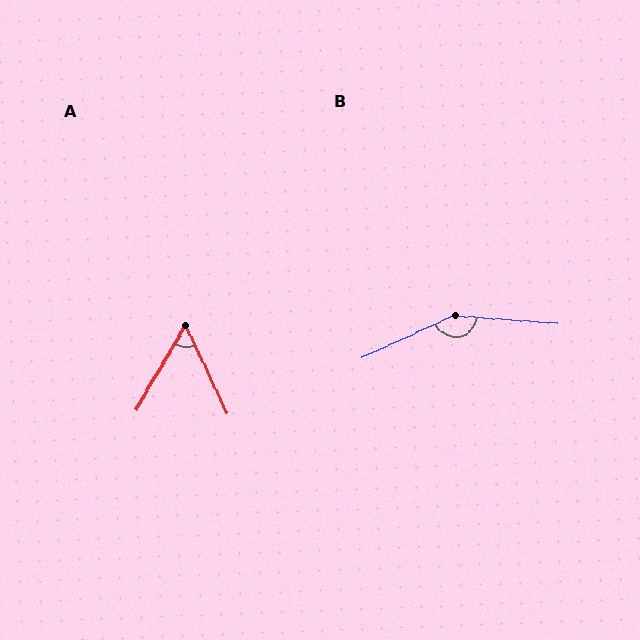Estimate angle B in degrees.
Approximately 151 degrees.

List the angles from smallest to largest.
A (56°), B (151°).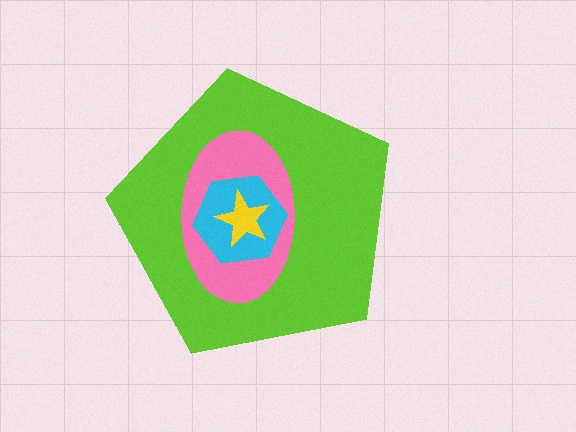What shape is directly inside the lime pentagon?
The pink ellipse.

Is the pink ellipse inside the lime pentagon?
Yes.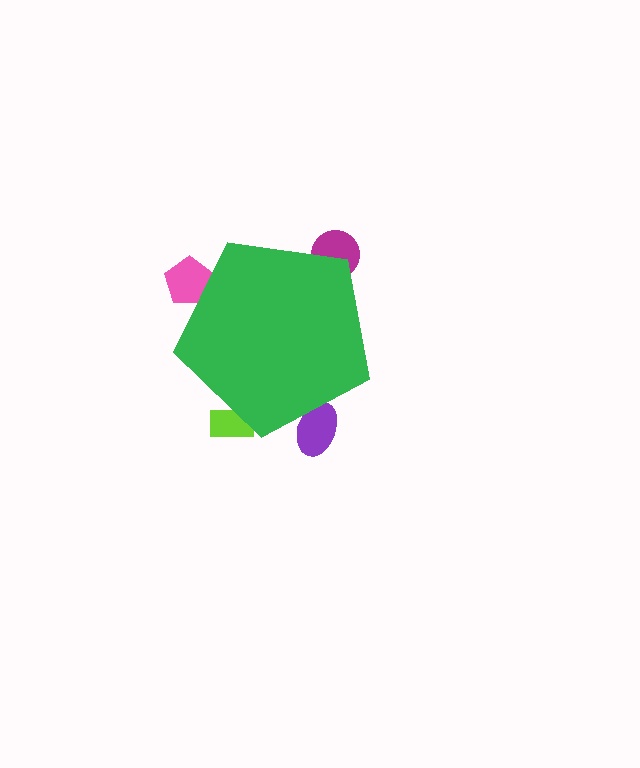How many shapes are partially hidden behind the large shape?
4 shapes are partially hidden.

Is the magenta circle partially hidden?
Yes, the magenta circle is partially hidden behind the green pentagon.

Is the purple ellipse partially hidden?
Yes, the purple ellipse is partially hidden behind the green pentagon.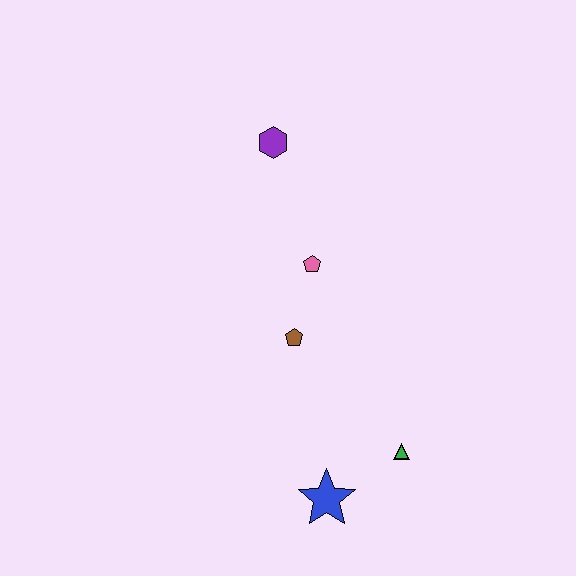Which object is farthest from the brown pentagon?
The purple hexagon is farthest from the brown pentagon.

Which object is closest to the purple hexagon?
The pink pentagon is closest to the purple hexagon.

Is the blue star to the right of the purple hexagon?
Yes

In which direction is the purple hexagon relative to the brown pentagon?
The purple hexagon is above the brown pentagon.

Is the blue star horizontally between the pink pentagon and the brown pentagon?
No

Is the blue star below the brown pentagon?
Yes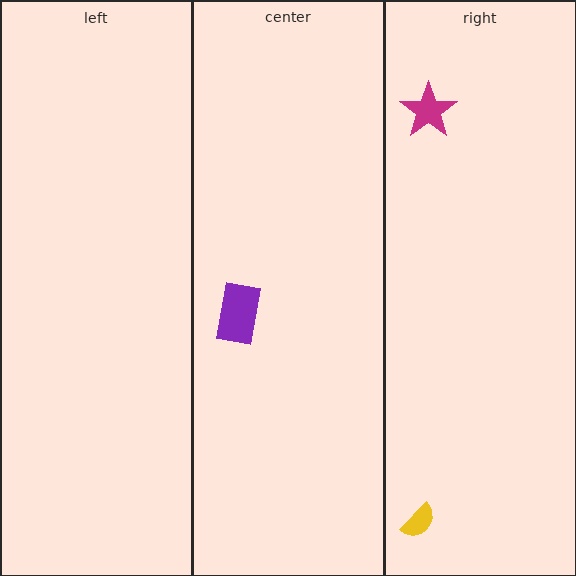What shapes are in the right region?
The yellow semicircle, the magenta star.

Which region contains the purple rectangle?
The center region.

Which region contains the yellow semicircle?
The right region.